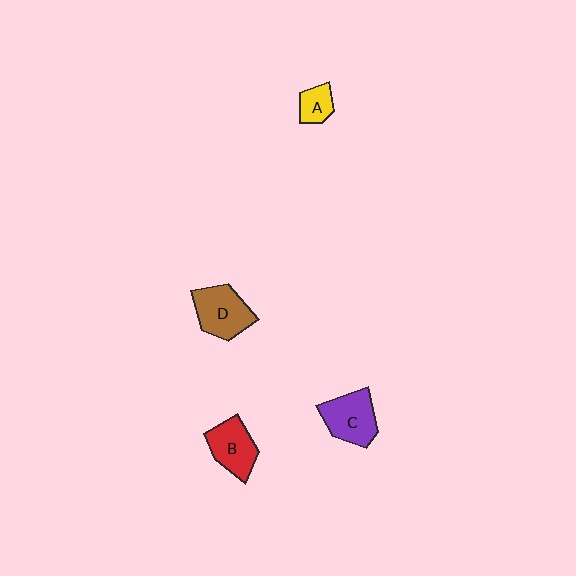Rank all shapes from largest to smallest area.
From largest to smallest: D (brown), C (purple), B (red), A (yellow).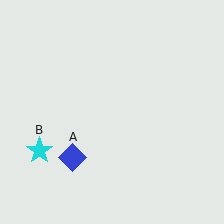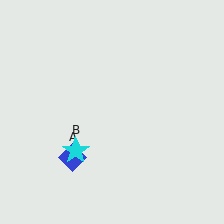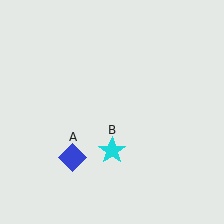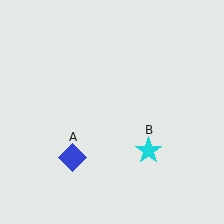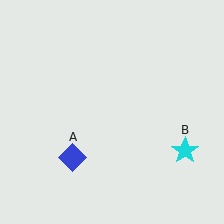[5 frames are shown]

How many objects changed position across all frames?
1 object changed position: cyan star (object B).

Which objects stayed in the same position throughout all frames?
Blue diamond (object A) remained stationary.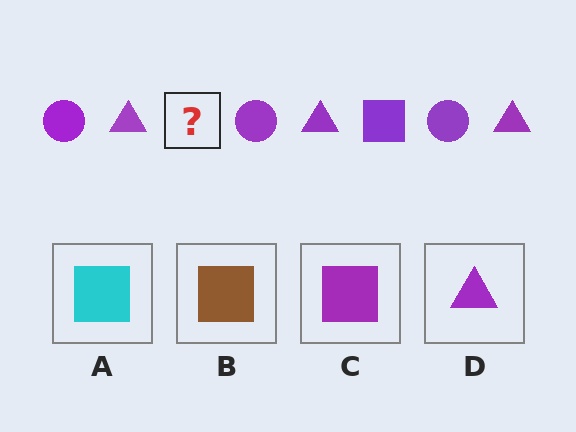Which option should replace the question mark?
Option C.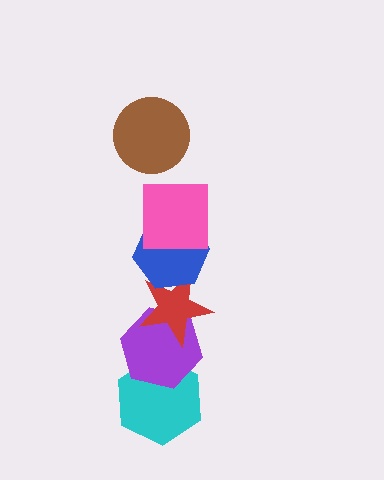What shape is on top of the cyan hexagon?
The purple hexagon is on top of the cyan hexagon.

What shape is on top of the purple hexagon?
The red star is on top of the purple hexagon.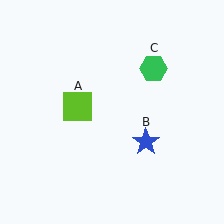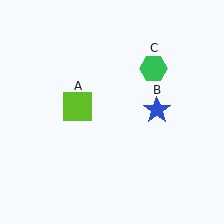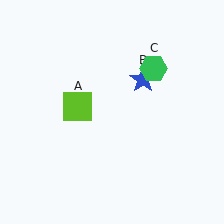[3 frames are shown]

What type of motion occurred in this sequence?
The blue star (object B) rotated counterclockwise around the center of the scene.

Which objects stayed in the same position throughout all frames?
Lime square (object A) and green hexagon (object C) remained stationary.